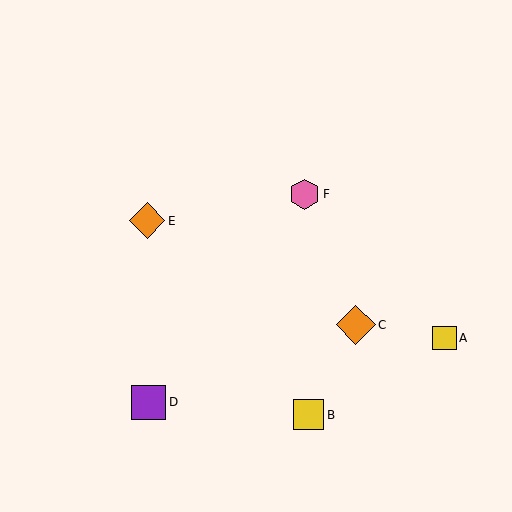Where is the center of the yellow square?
The center of the yellow square is at (445, 338).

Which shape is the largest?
The orange diamond (labeled C) is the largest.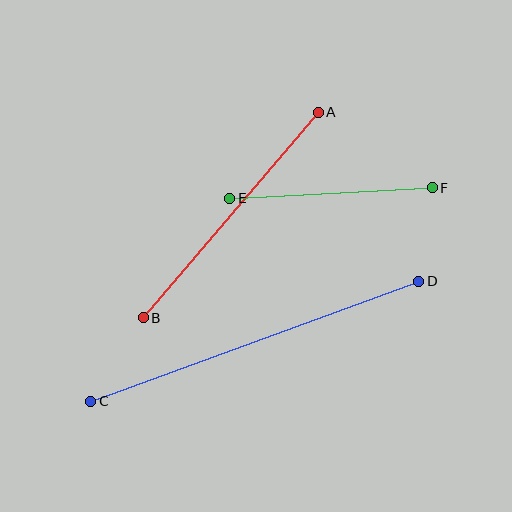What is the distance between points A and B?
The distance is approximately 270 pixels.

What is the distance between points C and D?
The distance is approximately 349 pixels.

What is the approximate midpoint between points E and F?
The midpoint is at approximately (331, 193) pixels.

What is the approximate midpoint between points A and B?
The midpoint is at approximately (231, 215) pixels.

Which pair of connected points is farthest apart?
Points C and D are farthest apart.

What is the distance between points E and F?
The distance is approximately 203 pixels.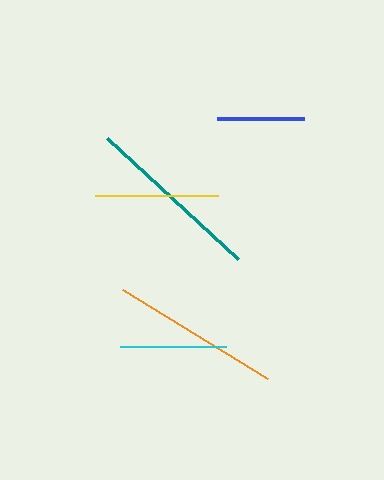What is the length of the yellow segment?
The yellow segment is approximately 123 pixels long.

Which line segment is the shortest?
The blue line is the shortest at approximately 87 pixels.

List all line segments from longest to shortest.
From longest to shortest: teal, orange, yellow, cyan, blue.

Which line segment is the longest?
The teal line is the longest at approximately 178 pixels.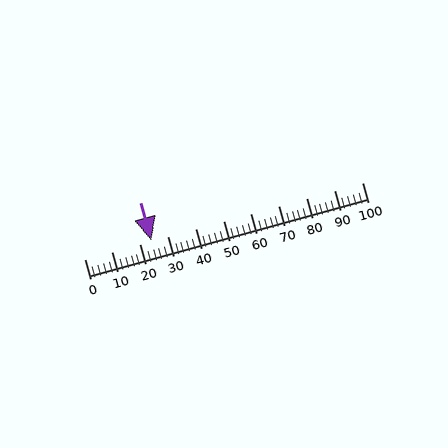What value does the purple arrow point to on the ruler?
The purple arrow points to approximately 24.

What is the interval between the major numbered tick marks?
The major tick marks are spaced 10 units apart.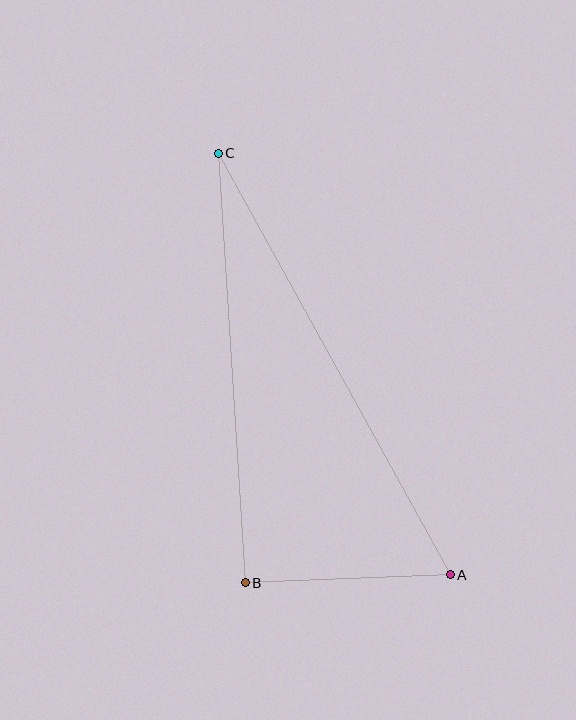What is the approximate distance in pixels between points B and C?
The distance between B and C is approximately 430 pixels.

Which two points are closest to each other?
Points A and B are closest to each other.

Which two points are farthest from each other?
Points A and C are farthest from each other.